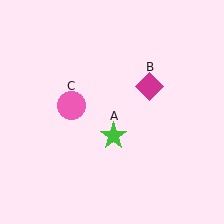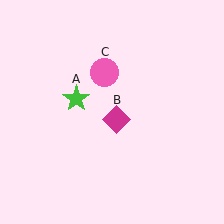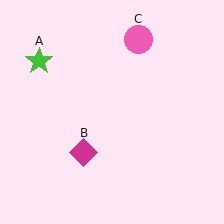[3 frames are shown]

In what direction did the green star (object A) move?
The green star (object A) moved up and to the left.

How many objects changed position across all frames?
3 objects changed position: green star (object A), magenta diamond (object B), pink circle (object C).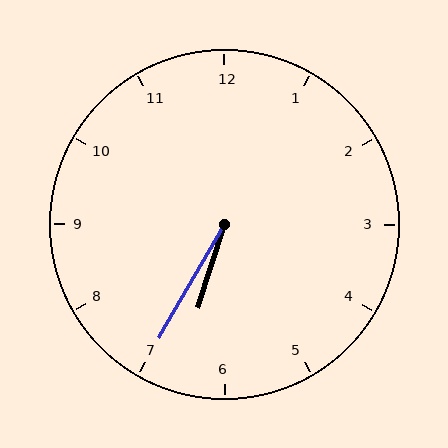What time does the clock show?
6:35.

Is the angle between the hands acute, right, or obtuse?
It is acute.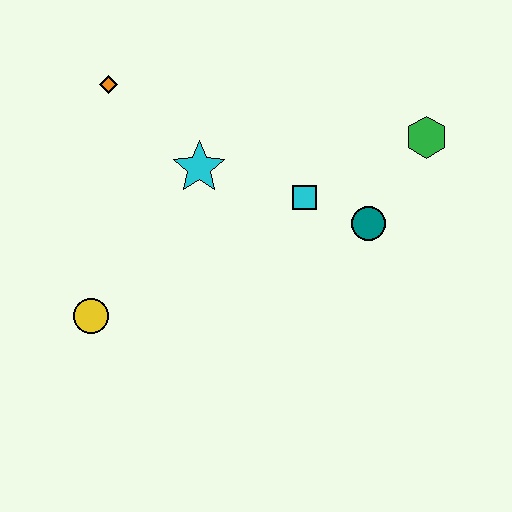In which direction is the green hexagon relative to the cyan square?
The green hexagon is to the right of the cyan square.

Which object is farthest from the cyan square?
The yellow circle is farthest from the cyan square.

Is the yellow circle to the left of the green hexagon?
Yes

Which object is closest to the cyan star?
The cyan square is closest to the cyan star.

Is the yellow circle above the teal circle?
No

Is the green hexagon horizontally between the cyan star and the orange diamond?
No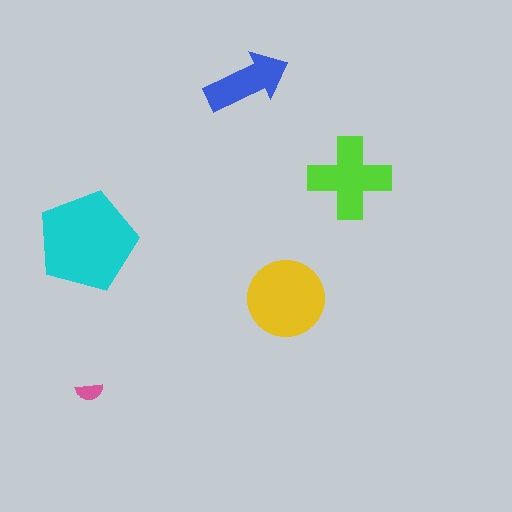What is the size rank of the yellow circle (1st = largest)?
2nd.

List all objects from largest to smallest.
The cyan pentagon, the yellow circle, the lime cross, the blue arrow, the pink semicircle.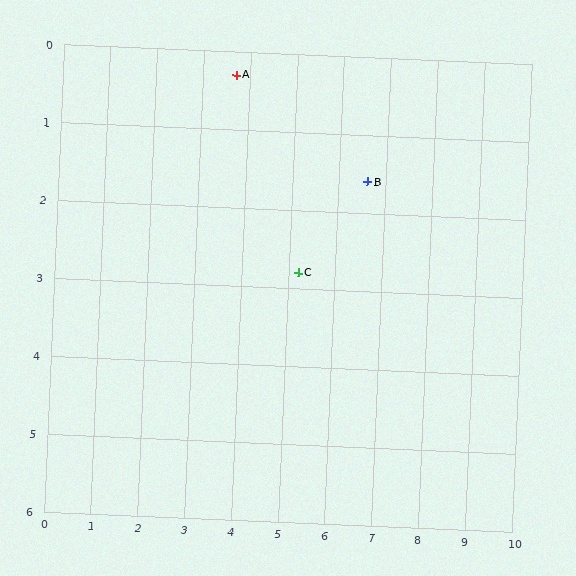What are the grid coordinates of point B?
Point B is at approximately (6.6, 1.6).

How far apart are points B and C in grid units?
Points B and C are about 1.8 grid units apart.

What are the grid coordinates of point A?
Point A is at approximately (3.7, 0.3).